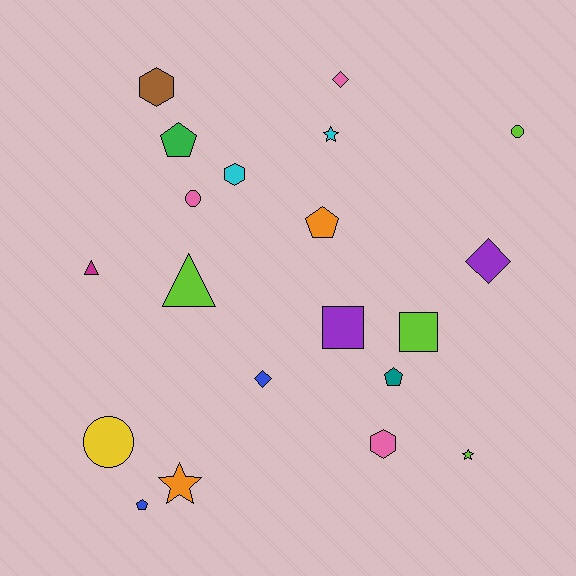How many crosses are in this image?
There are no crosses.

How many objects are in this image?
There are 20 objects.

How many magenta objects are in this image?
There is 1 magenta object.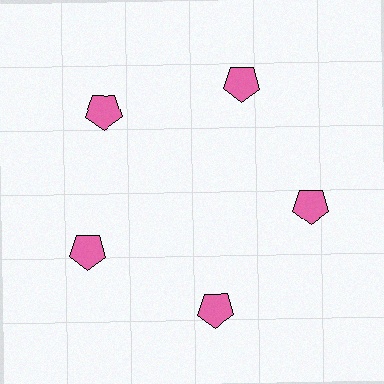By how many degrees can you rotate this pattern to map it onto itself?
The pattern maps onto itself every 72 degrees of rotation.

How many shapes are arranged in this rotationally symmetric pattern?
There are 5 shapes, arranged in 5 groups of 1.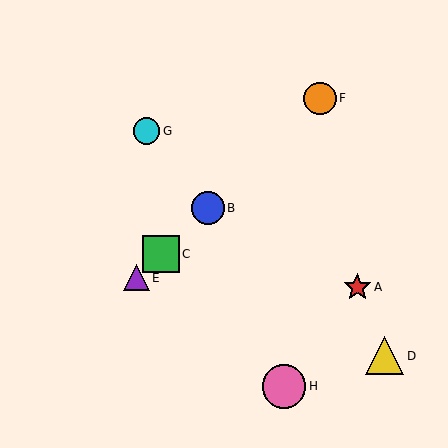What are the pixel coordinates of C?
Object C is at (161, 254).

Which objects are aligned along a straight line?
Objects B, C, E, F are aligned along a straight line.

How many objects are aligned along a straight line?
4 objects (B, C, E, F) are aligned along a straight line.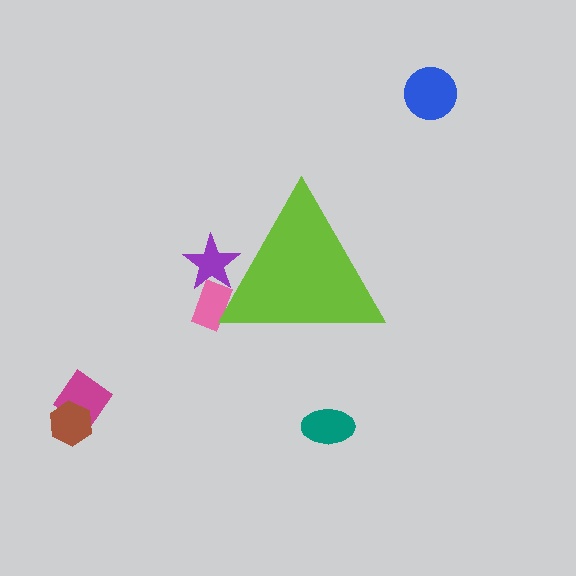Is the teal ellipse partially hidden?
No, the teal ellipse is fully visible.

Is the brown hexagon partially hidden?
No, the brown hexagon is fully visible.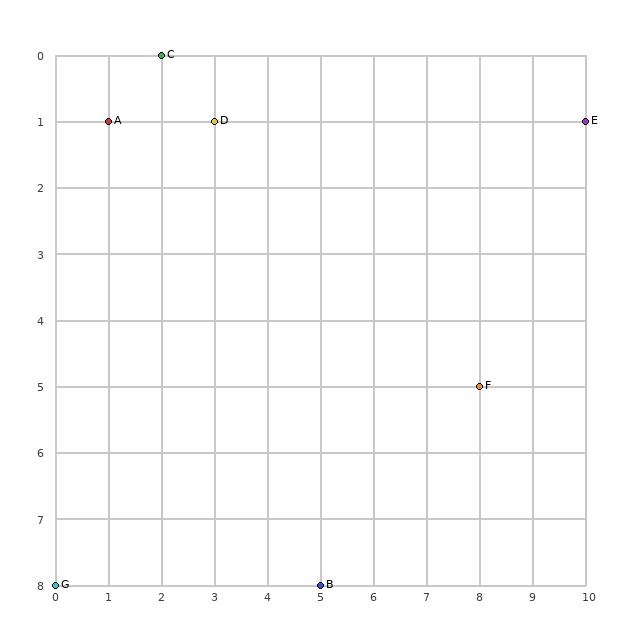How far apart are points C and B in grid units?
Points C and B are 3 columns and 8 rows apart (about 8.5 grid units diagonally).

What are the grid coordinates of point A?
Point A is at grid coordinates (1, 1).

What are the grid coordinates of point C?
Point C is at grid coordinates (2, 0).